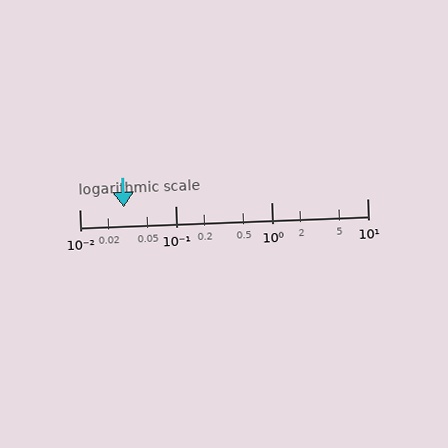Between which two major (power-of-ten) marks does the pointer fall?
The pointer is between 0.01 and 0.1.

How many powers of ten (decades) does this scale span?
The scale spans 3 decades, from 0.01 to 10.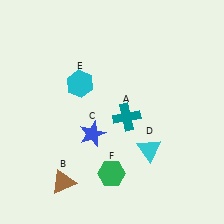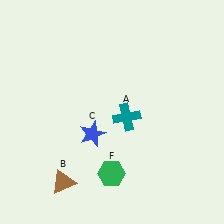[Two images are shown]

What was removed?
The cyan hexagon (E), the cyan triangle (D) were removed in Image 2.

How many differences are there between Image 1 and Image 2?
There are 2 differences between the two images.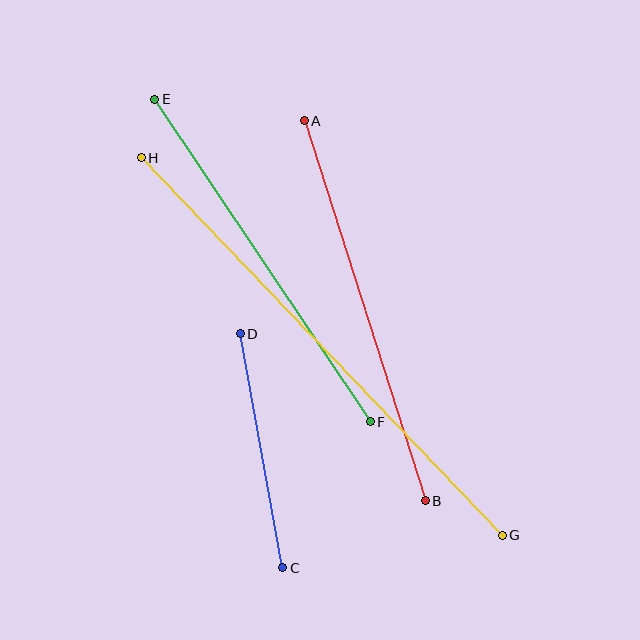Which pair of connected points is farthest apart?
Points G and H are farthest apart.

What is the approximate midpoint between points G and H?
The midpoint is at approximately (322, 346) pixels.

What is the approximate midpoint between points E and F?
The midpoint is at approximately (262, 261) pixels.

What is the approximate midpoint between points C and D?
The midpoint is at approximately (262, 451) pixels.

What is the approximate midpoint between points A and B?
The midpoint is at approximately (365, 311) pixels.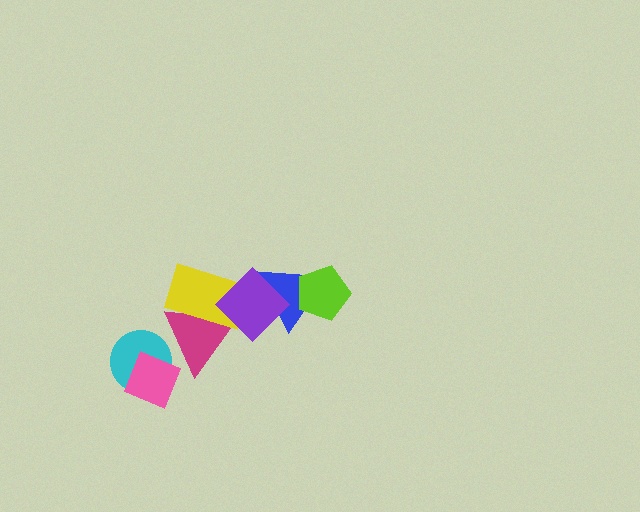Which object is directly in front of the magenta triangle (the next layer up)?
The cyan circle is directly in front of the magenta triangle.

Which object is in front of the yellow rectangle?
The purple diamond is in front of the yellow rectangle.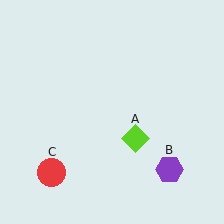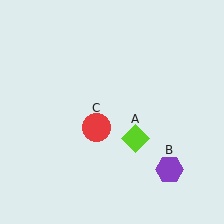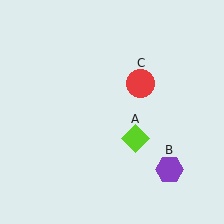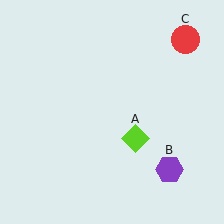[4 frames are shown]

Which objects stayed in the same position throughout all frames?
Lime diamond (object A) and purple hexagon (object B) remained stationary.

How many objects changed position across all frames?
1 object changed position: red circle (object C).